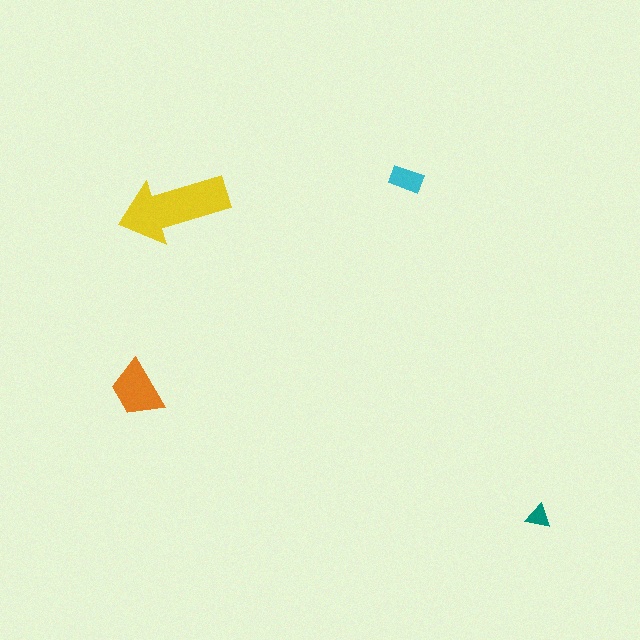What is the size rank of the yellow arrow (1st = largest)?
1st.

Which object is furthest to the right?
The teal triangle is rightmost.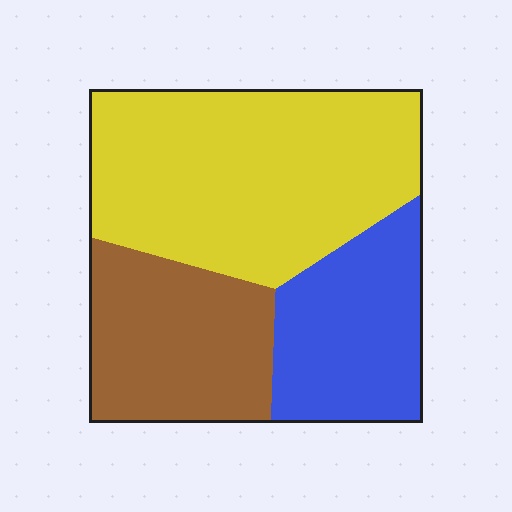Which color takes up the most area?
Yellow, at roughly 50%.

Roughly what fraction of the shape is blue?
Blue covers 24% of the shape.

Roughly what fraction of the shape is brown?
Brown takes up about one quarter (1/4) of the shape.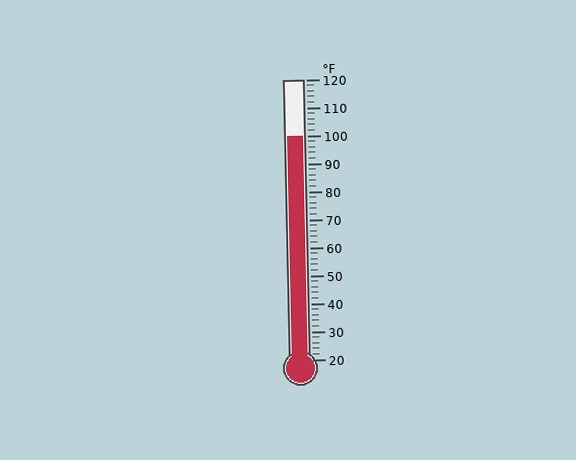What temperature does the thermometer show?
The thermometer shows approximately 100°F.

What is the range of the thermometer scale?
The thermometer scale ranges from 20°F to 120°F.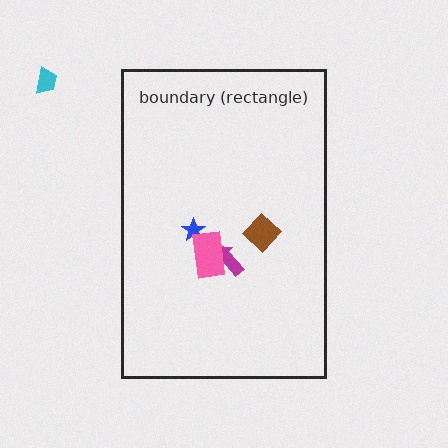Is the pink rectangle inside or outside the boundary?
Inside.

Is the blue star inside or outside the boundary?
Inside.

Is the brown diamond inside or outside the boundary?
Inside.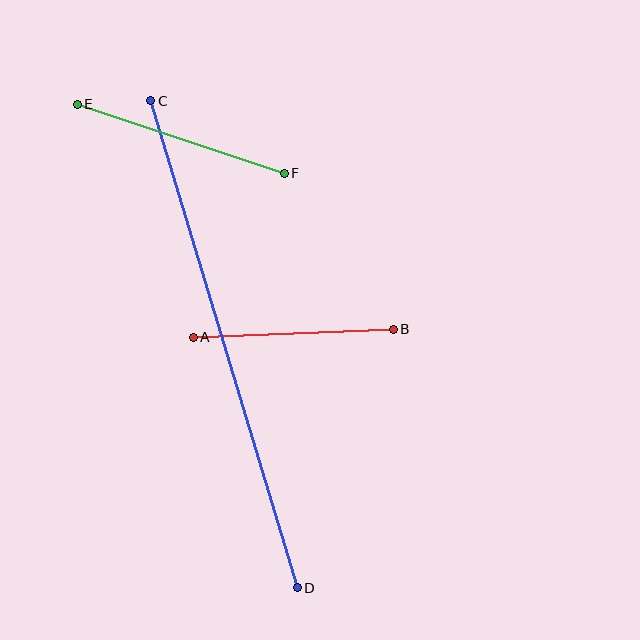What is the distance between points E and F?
The distance is approximately 218 pixels.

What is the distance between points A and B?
The distance is approximately 200 pixels.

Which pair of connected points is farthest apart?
Points C and D are farthest apart.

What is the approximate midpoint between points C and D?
The midpoint is at approximately (224, 344) pixels.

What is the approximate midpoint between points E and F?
The midpoint is at approximately (181, 139) pixels.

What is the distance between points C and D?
The distance is approximately 508 pixels.